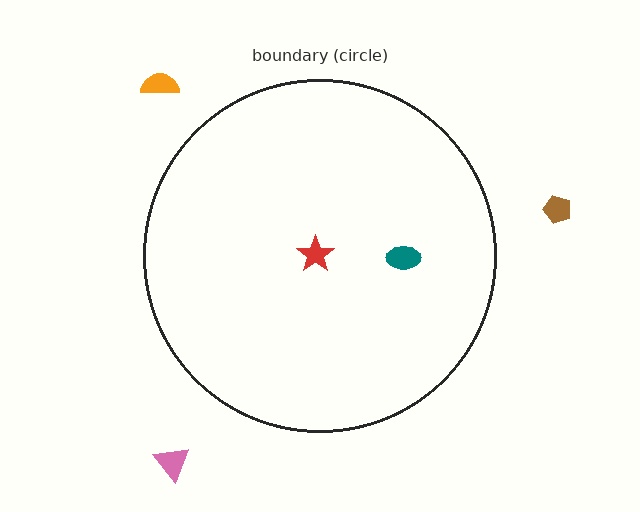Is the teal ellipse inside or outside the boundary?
Inside.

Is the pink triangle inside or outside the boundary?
Outside.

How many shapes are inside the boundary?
2 inside, 3 outside.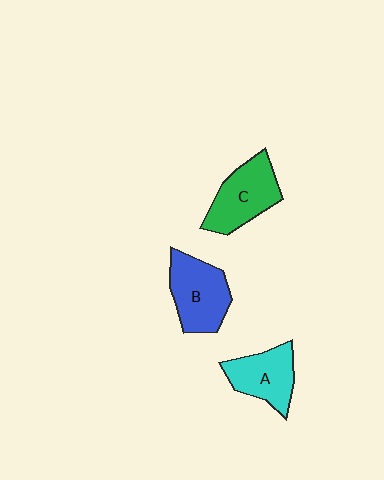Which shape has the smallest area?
Shape A (cyan).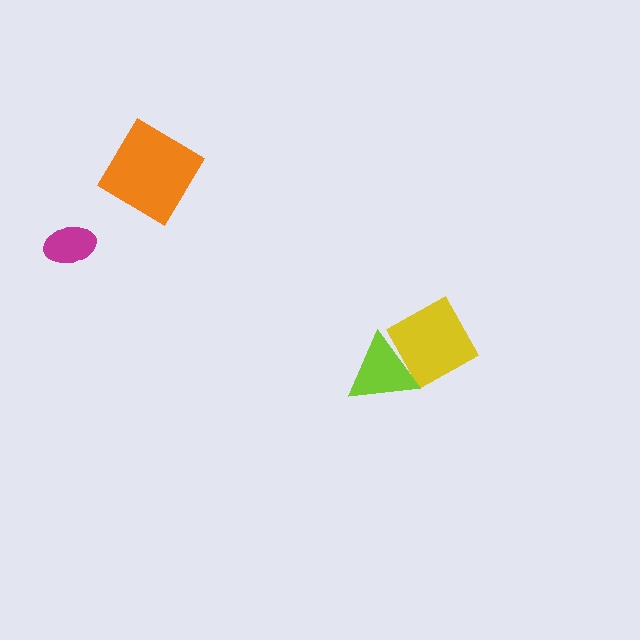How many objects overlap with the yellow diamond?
1 object overlaps with the yellow diamond.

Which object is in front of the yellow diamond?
The lime triangle is in front of the yellow diamond.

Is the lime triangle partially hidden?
No, no other shape covers it.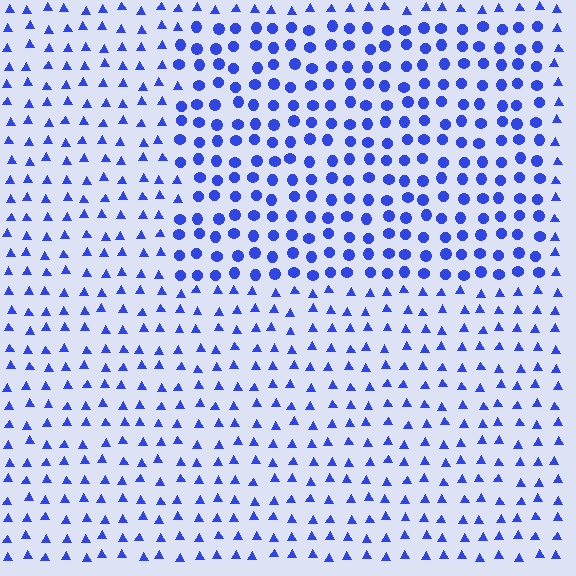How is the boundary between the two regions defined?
The boundary is defined by a change in element shape: circles inside vs. triangles outside. All elements share the same color and spacing.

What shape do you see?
I see a rectangle.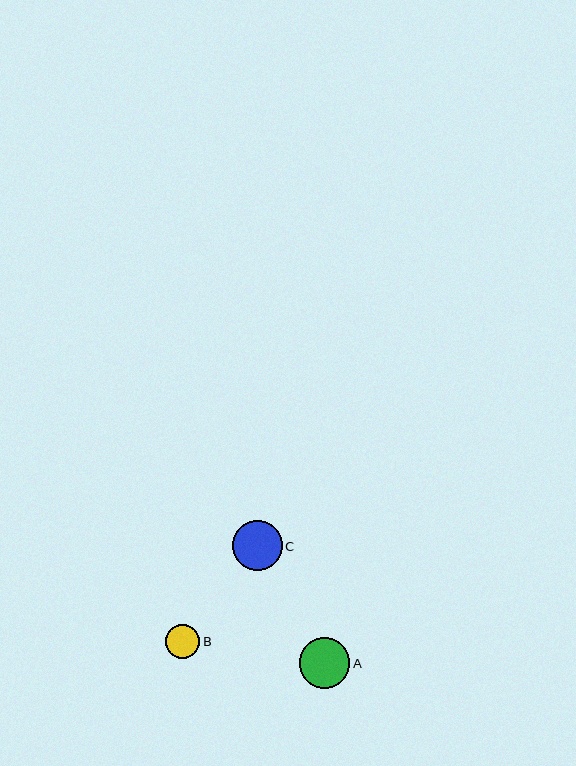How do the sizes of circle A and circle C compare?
Circle A and circle C are approximately the same size.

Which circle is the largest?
Circle A is the largest with a size of approximately 51 pixels.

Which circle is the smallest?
Circle B is the smallest with a size of approximately 34 pixels.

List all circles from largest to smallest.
From largest to smallest: A, C, B.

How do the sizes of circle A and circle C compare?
Circle A and circle C are approximately the same size.